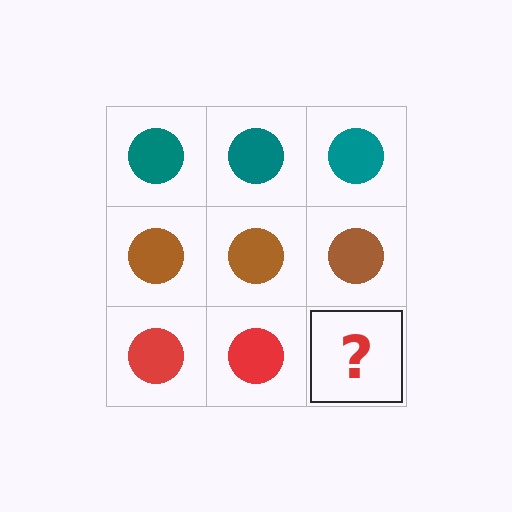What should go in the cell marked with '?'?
The missing cell should contain a red circle.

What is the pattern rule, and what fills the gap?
The rule is that each row has a consistent color. The gap should be filled with a red circle.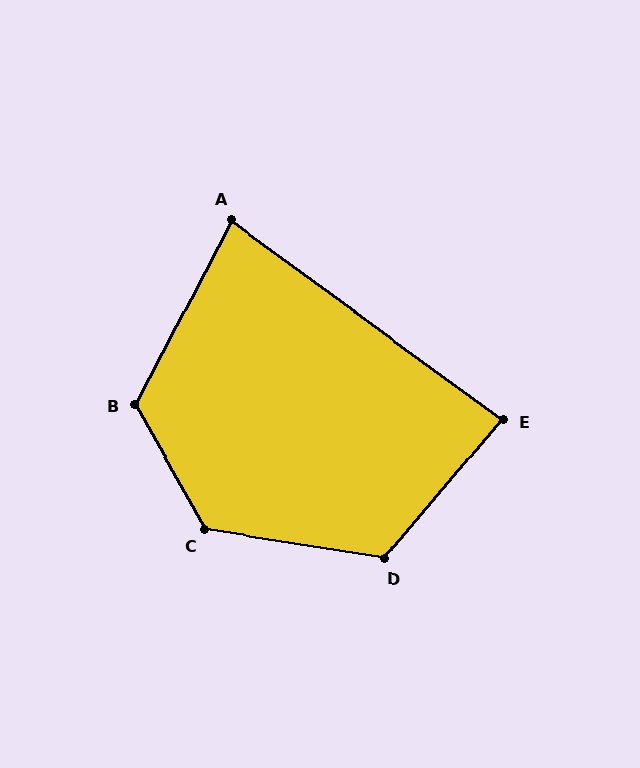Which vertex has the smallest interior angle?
A, at approximately 81 degrees.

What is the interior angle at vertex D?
Approximately 121 degrees (obtuse).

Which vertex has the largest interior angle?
C, at approximately 128 degrees.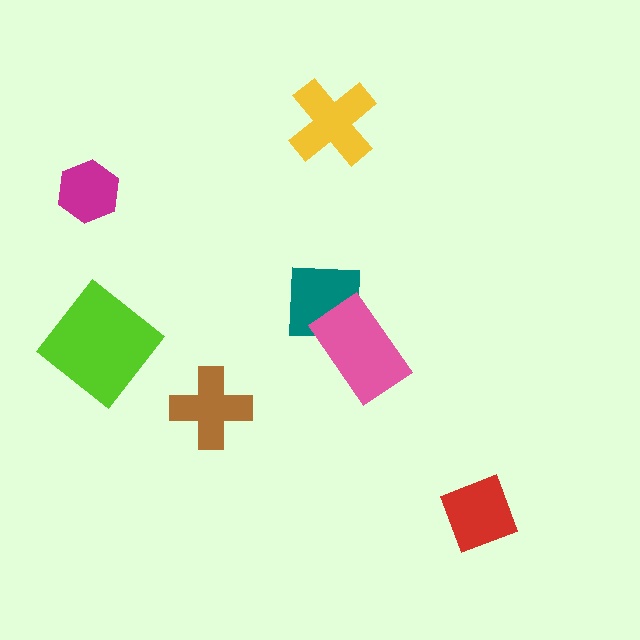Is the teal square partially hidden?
Yes, it is partially covered by another shape.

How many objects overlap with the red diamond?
0 objects overlap with the red diamond.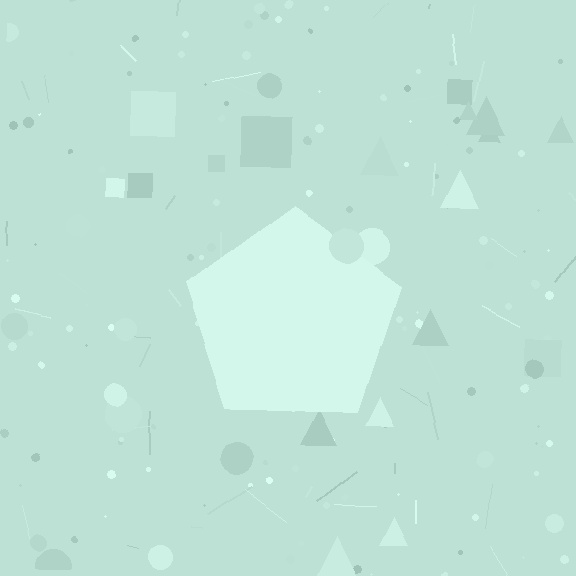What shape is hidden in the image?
A pentagon is hidden in the image.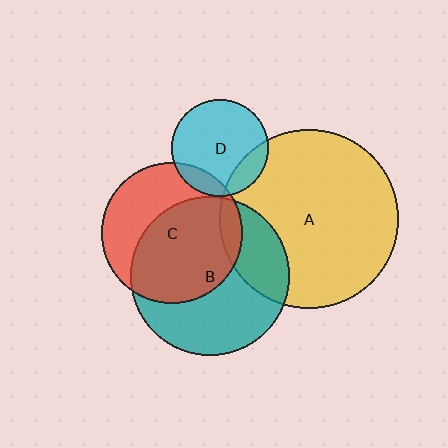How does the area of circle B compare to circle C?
Approximately 1.3 times.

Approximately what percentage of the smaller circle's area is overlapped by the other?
Approximately 15%.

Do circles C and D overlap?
Yes.